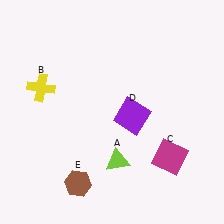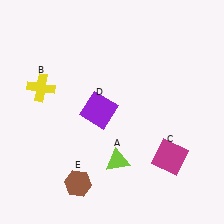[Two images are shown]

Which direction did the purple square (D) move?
The purple square (D) moved left.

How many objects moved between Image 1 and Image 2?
1 object moved between the two images.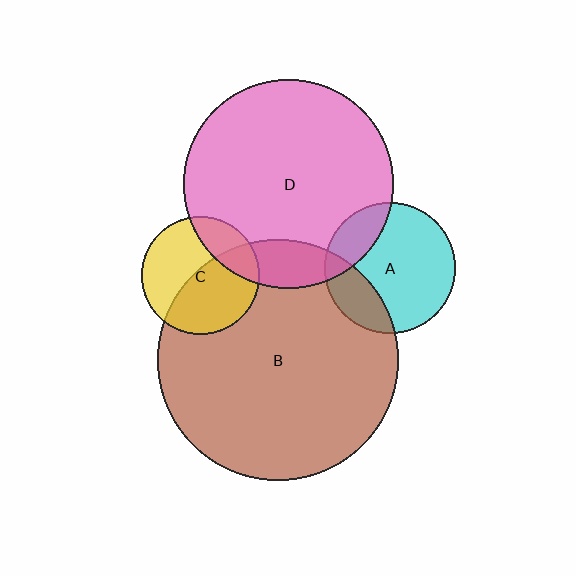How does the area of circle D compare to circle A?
Approximately 2.5 times.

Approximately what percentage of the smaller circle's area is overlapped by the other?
Approximately 20%.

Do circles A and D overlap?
Yes.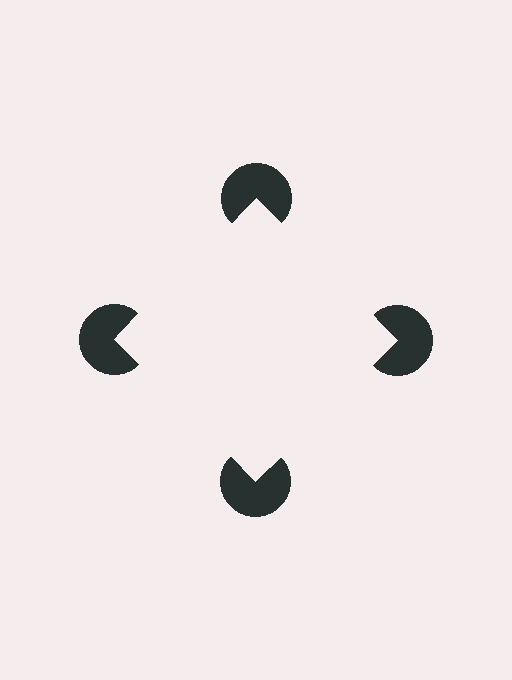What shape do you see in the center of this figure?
An illusory square — its edges are inferred from the aligned wedge cuts in the pac-man discs, not physically drawn.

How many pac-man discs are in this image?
There are 4 — one at each vertex of the illusory square.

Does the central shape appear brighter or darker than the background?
It typically appears slightly brighter than the background, even though no actual brightness change is drawn.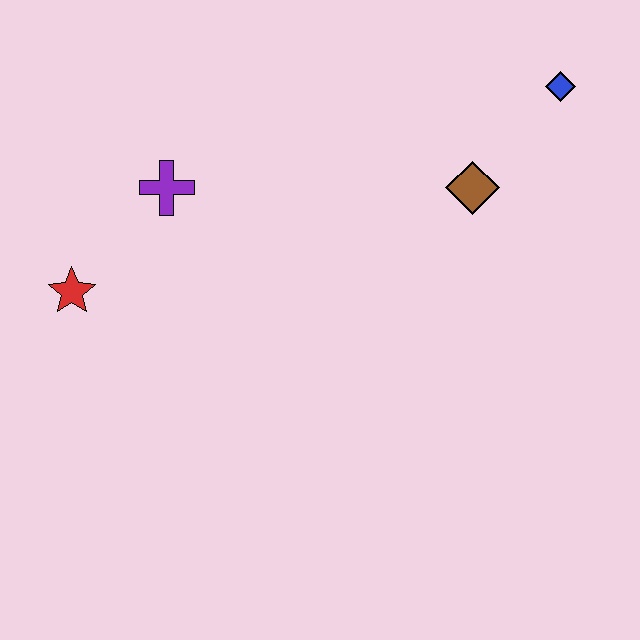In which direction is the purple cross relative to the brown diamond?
The purple cross is to the left of the brown diamond.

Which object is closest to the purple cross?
The red star is closest to the purple cross.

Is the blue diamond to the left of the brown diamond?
No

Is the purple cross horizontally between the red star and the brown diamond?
Yes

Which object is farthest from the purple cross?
The blue diamond is farthest from the purple cross.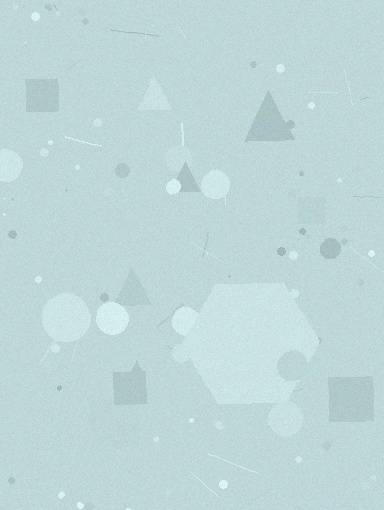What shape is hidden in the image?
A hexagon is hidden in the image.